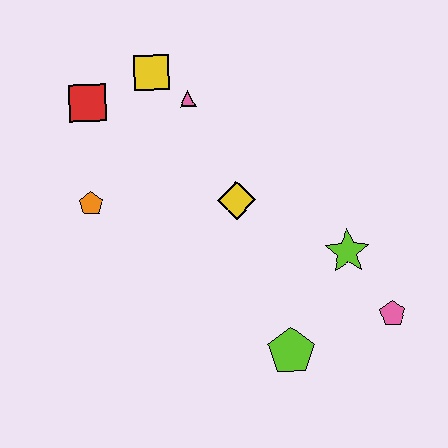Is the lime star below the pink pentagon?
No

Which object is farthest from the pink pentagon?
The red square is farthest from the pink pentagon.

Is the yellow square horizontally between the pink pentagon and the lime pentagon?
No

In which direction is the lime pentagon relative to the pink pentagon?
The lime pentagon is to the left of the pink pentagon.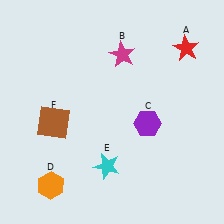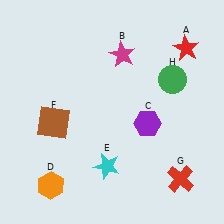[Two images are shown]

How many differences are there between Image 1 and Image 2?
There are 2 differences between the two images.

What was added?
A red cross (G), a green circle (H) were added in Image 2.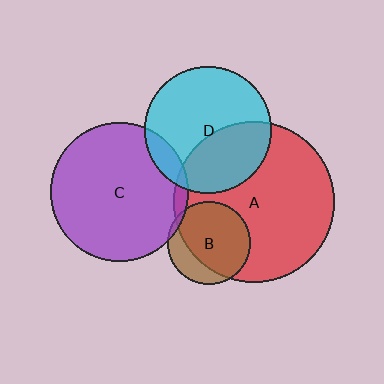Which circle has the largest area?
Circle A (red).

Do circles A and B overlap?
Yes.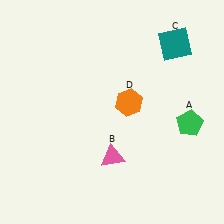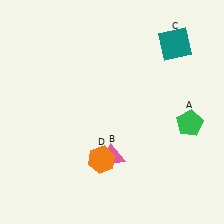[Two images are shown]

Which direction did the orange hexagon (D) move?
The orange hexagon (D) moved down.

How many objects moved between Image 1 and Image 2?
1 object moved between the two images.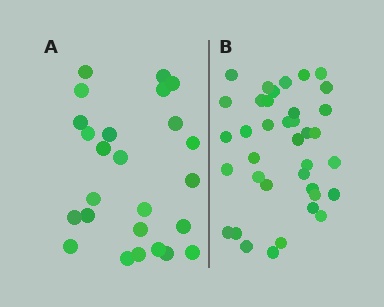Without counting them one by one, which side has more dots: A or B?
Region B (the right region) has more dots.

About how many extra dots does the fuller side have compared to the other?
Region B has roughly 12 or so more dots than region A.